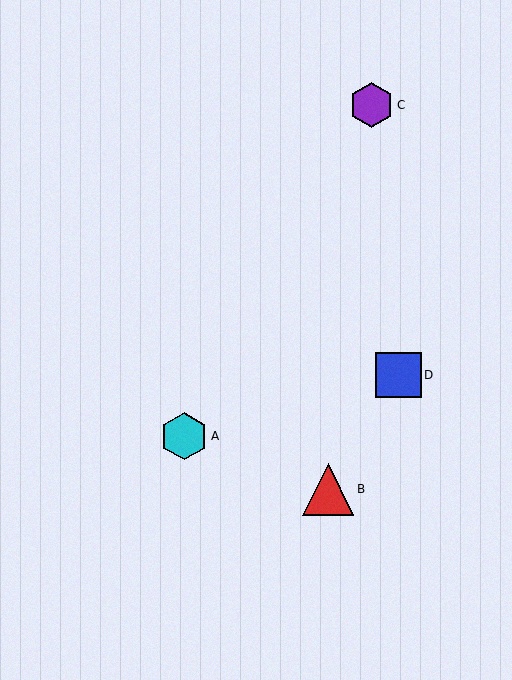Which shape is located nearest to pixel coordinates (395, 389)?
The blue square (labeled D) at (399, 375) is nearest to that location.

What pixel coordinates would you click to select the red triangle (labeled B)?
Click at (328, 489) to select the red triangle B.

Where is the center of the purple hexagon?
The center of the purple hexagon is at (372, 105).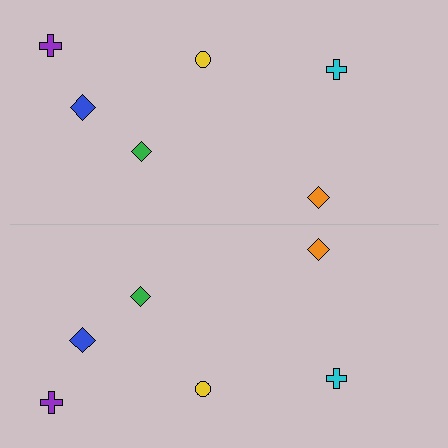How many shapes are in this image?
There are 12 shapes in this image.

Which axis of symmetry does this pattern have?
The pattern has a horizontal axis of symmetry running through the center of the image.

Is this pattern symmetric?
Yes, this pattern has bilateral (reflection) symmetry.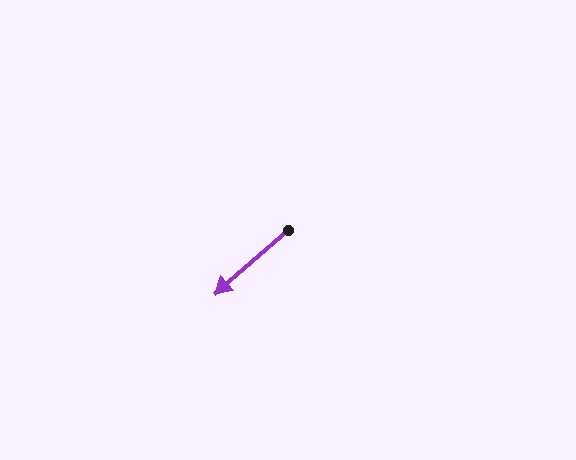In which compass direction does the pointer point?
Southwest.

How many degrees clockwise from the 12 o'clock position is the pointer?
Approximately 229 degrees.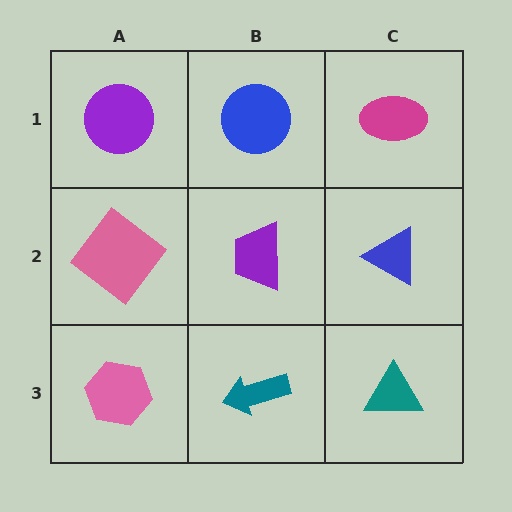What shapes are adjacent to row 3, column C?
A blue triangle (row 2, column C), a teal arrow (row 3, column B).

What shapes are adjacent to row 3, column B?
A purple trapezoid (row 2, column B), a pink hexagon (row 3, column A), a teal triangle (row 3, column C).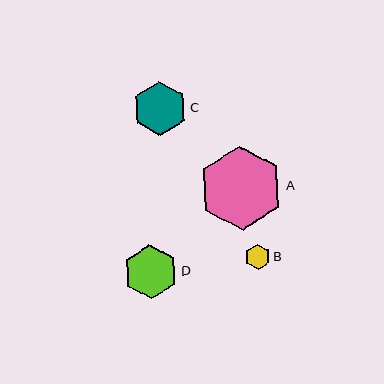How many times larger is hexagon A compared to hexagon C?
Hexagon A is approximately 1.5 times the size of hexagon C.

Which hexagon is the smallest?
Hexagon B is the smallest with a size of approximately 26 pixels.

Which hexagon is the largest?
Hexagon A is the largest with a size of approximately 84 pixels.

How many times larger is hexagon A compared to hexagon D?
Hexagon A is approximately 1.6 times the size of hexagon D.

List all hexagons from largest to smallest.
From largest to smallest: A, C, D, B.